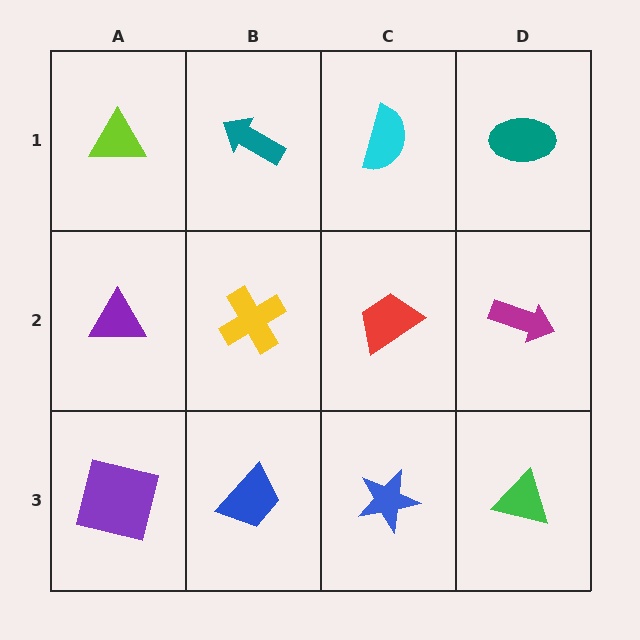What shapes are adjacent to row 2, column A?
A lime triangle (row 1, column A), a purple square (row 3, column A), a yellow cross (row 2, column B).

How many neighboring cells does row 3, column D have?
2.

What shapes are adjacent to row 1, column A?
A purple triangle (row 2, column A), a teal arrow (row 1, column B).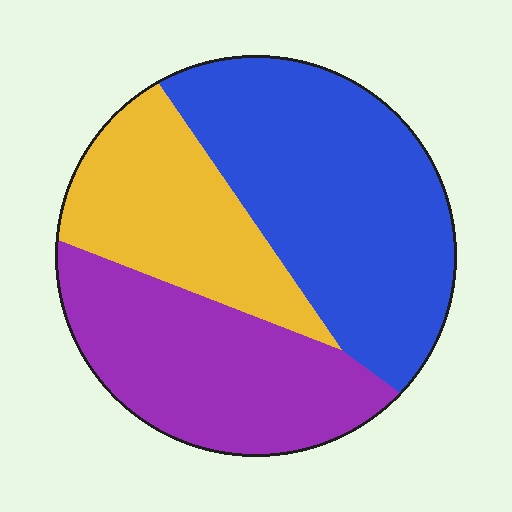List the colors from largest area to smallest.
From largest to smallest: blue, purple, yellow.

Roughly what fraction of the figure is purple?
Purple covers 32% of the figure.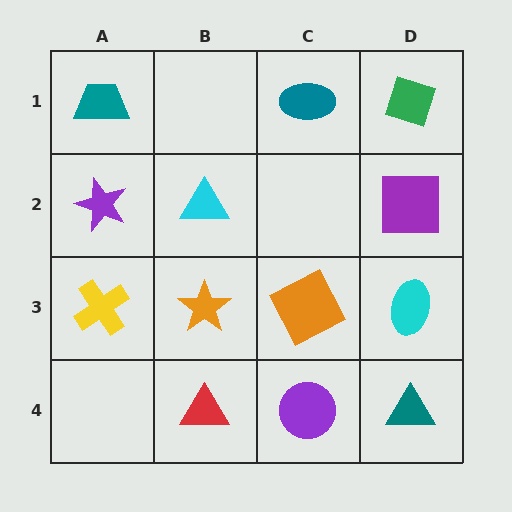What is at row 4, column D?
A teal triangle.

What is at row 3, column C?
An orange square.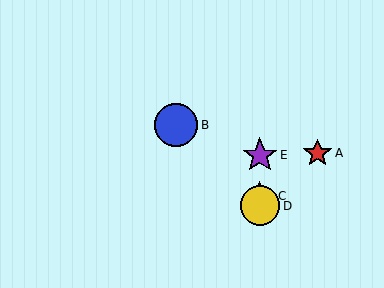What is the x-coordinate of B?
Object B is at x≈176.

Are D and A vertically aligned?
No, D is at x≈260 and A is at x≈318.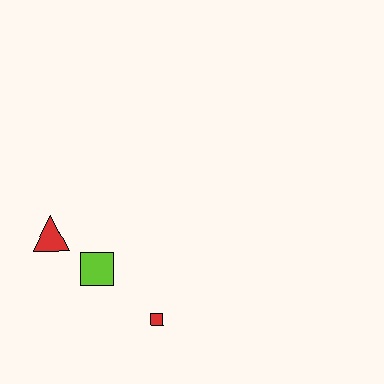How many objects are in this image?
There are 3 objects.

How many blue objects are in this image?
There are no blue objects.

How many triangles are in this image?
There is 1 triangle.